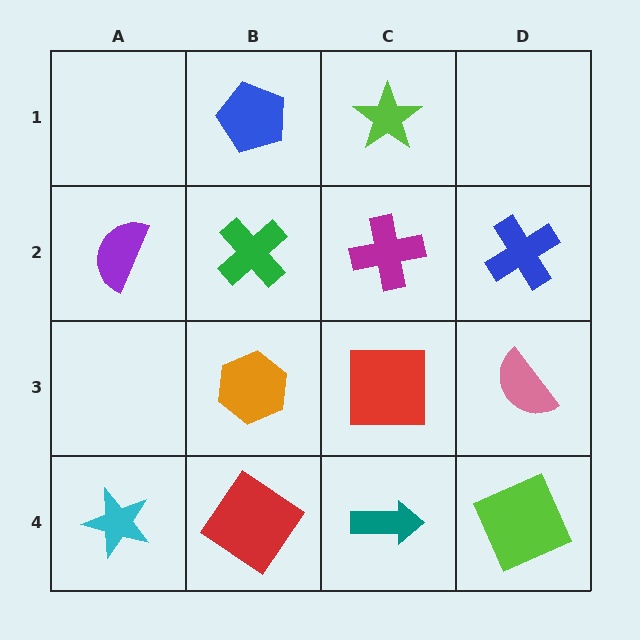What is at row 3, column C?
A red square.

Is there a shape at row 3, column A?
No, that cell is empty.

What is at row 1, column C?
A lime star.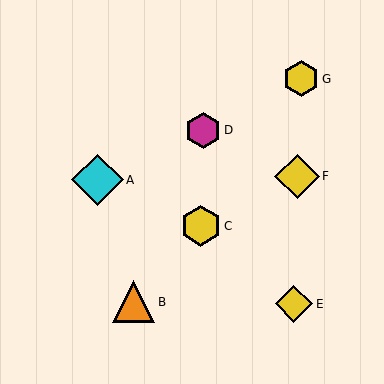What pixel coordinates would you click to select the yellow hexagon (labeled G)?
Click at (301, 79) to select the yellow hexagon G.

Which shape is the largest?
The cyan diamond (labeled A) is the largest.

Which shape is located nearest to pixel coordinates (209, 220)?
The yellow hexagon (labeled C) at (201, 226) is nearest to that location.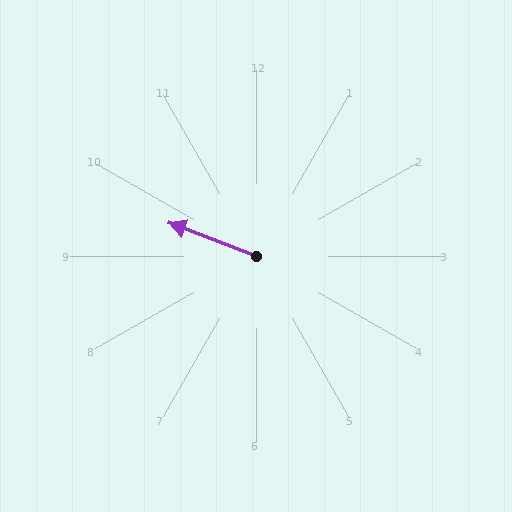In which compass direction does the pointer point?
West.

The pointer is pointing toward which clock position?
Roughly 10 o'clock.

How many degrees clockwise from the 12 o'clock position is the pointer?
Approximately 291 degrees.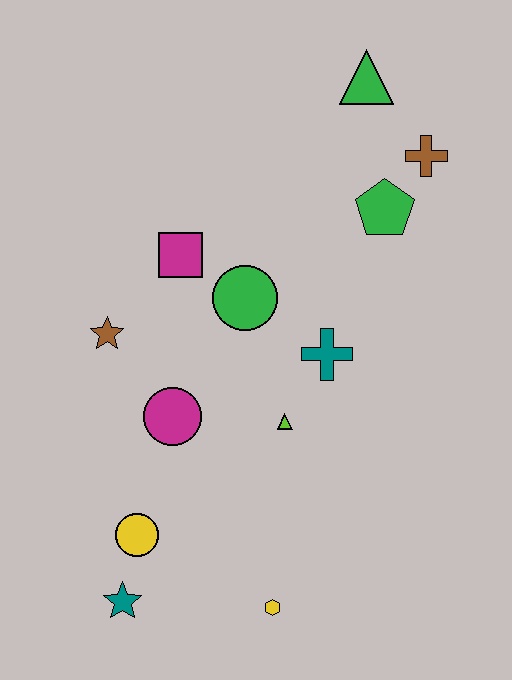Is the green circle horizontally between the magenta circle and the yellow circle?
No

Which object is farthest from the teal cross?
The teal star is farthest from the teal cross.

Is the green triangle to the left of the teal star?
No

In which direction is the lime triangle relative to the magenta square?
The lime triangle is below the magenta square.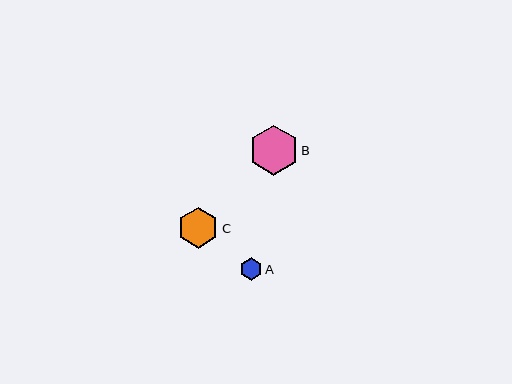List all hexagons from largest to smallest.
From largest to smallest: B, C, A.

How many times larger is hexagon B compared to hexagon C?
Hexagon B is approximately 1.2 times the size of hexagon C.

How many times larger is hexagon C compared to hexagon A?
Hexagon C is approximately 1.8 times the size of hexagon A.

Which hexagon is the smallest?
Hexagon A is the smallest with a size of approximately 23 pixels.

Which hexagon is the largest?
Hexagon B is the largest with a size of approximately 50 pixels.